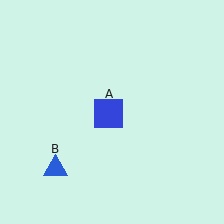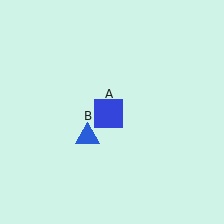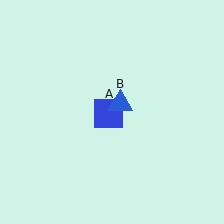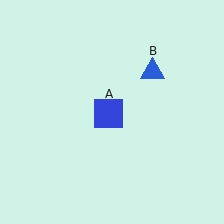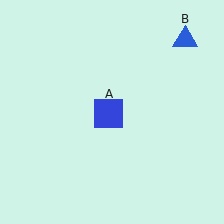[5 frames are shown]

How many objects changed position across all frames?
1 object changed position: blue triangle (object B).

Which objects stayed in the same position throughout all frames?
Blue square (object A) remained stationary.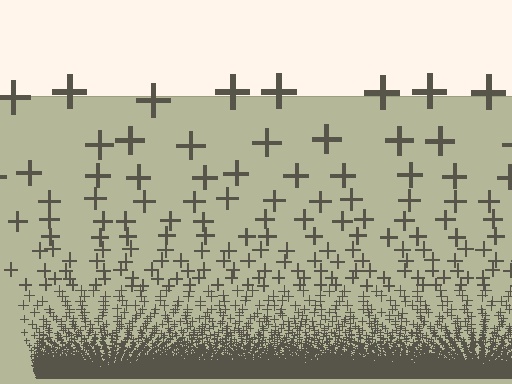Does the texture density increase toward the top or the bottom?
Density increases toward the bottom.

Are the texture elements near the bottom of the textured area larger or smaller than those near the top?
Smaller. The gradient is inverted — elements near the bottom are smaller and denser.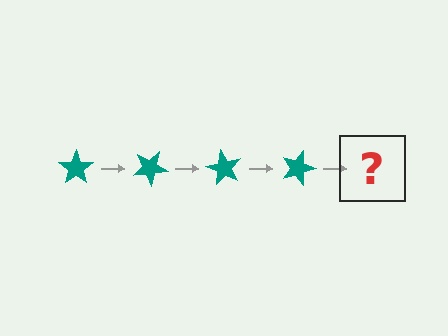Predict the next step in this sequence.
The next step is a teal star rotated 120 degrees.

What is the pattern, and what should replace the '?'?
The pattern is that the star rotates 30 degrees each step. The '?' should be a teal star rotated 120 degrees.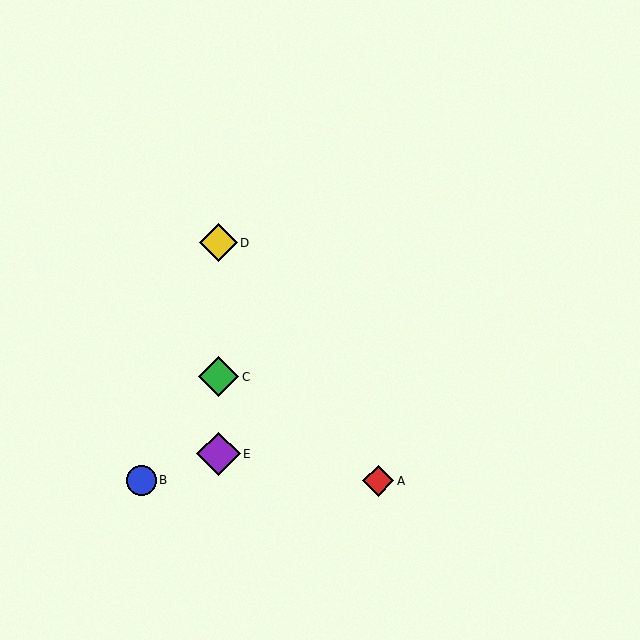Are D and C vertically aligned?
Yes, both are at x≈219.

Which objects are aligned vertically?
Objects C, D, E are aligned vertically.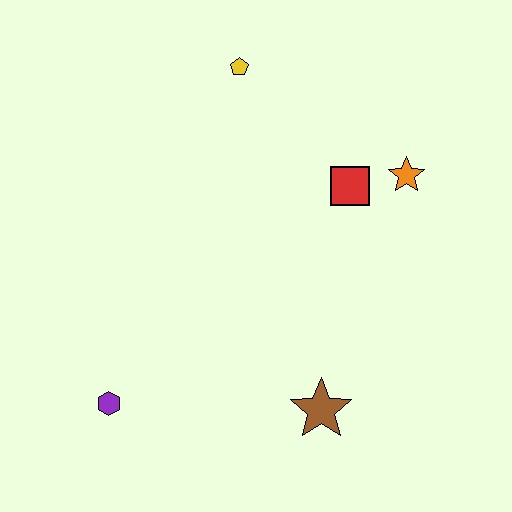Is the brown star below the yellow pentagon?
Yes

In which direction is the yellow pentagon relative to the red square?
The yellow pentagon is above the red square.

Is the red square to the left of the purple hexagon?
No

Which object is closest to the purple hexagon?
The brown star is closest to the purple hexagon.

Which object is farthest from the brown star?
The yellow pentagon is farthest from the brown star.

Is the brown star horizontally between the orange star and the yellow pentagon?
Yes